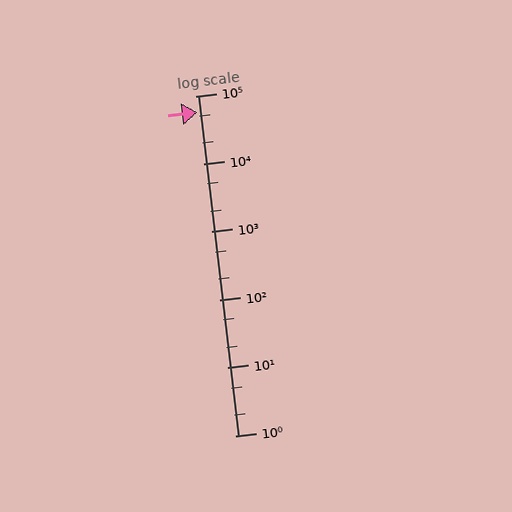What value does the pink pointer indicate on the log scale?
The pointer indicates approximately 58000.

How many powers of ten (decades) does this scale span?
The scale spans 5 decades, from 1 to 100000.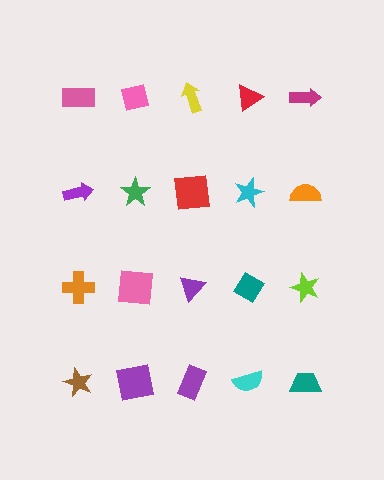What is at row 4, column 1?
A brown star.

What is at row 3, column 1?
An orange cross.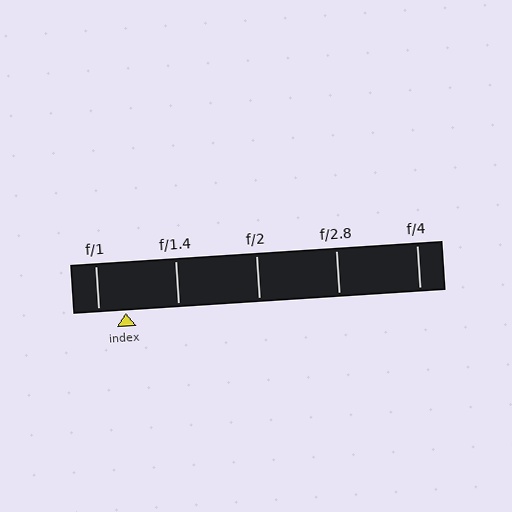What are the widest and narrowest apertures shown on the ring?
The widest aperture shown is f/1 and the narrowest is f/4.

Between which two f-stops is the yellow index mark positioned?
The index mark is between f/1 and f/1.4.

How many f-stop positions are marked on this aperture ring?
There are 5 f-stop positions marked.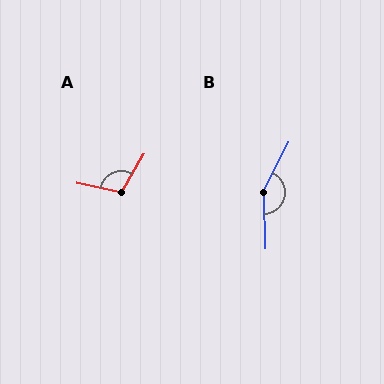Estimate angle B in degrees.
Approximately 152 degrees.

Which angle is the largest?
B, at approximately 152 degrees.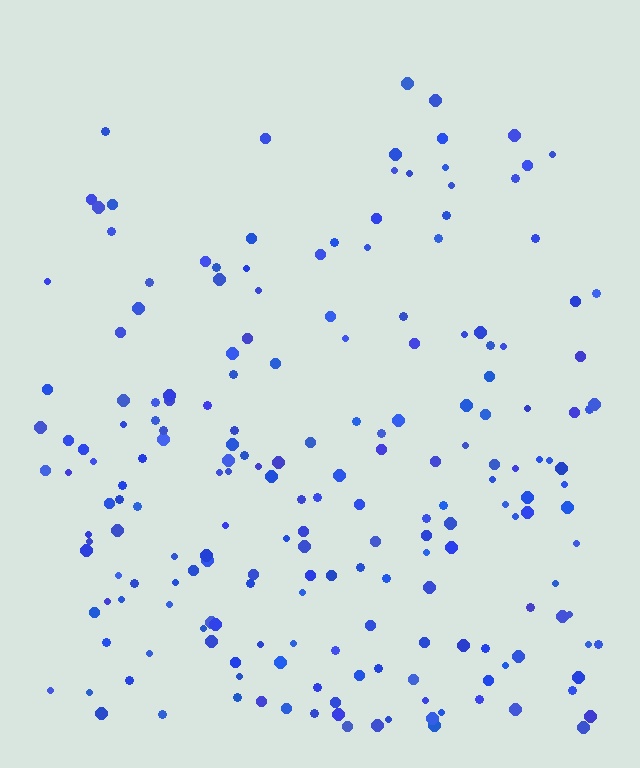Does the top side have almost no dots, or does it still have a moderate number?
Still a moderate number, just noticeably fewer than the bottom.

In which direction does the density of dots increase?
From top to bottom, with the bottom side densest.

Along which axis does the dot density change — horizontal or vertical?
Vertical.